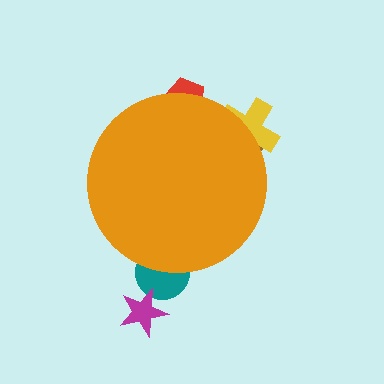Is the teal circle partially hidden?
Yes, the teal circle is partially hidden behind the orange circle.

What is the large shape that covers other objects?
An orange circle.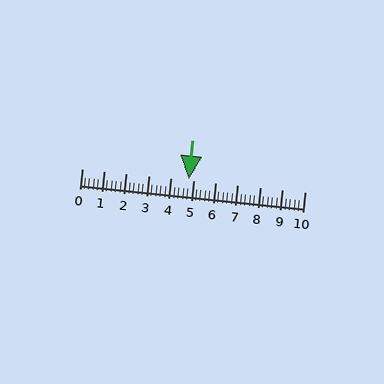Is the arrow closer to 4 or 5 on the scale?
The arrow is closer to 5.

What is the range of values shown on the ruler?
The ruler shows values from 0 to 10.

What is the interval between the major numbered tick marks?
The major tick marks are spaced 1 units apart.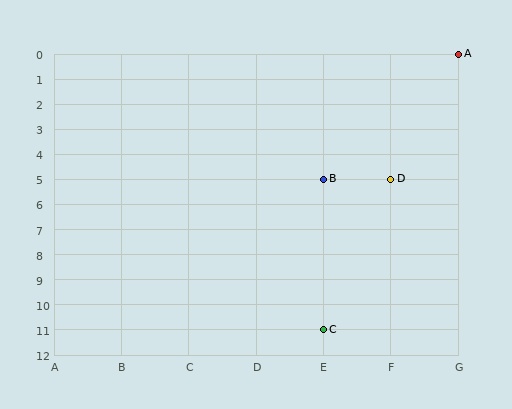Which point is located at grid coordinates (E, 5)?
Point B is at (E, 5).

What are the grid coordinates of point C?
Point C is at grid coordinates (E, 11).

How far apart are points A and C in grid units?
Points A and C are 2 columns and 11 rows apart (about 11.2 grid units diagonally).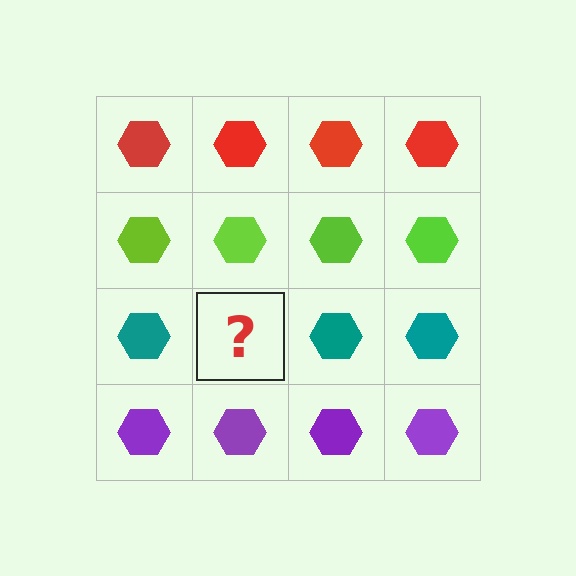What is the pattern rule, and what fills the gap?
The rule is that each row has a consistent color. The gap should be filled with a teal hexagon.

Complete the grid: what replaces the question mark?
The question mark should be replaced with a teal hexagon.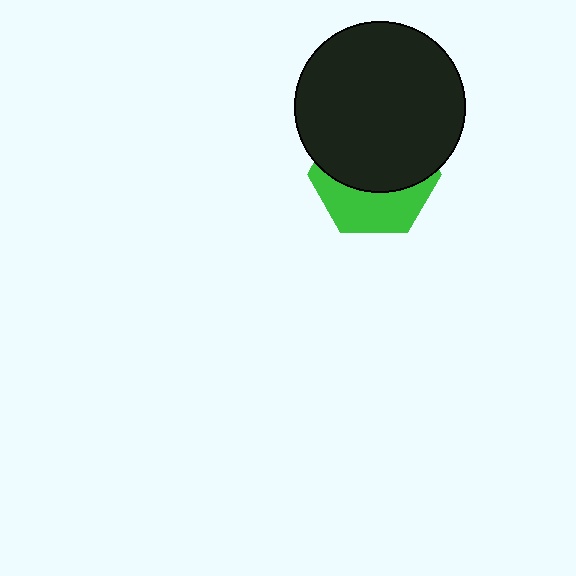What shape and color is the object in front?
The object in front is a black circle.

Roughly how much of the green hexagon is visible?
A small part of it is visible (roughly 40%).